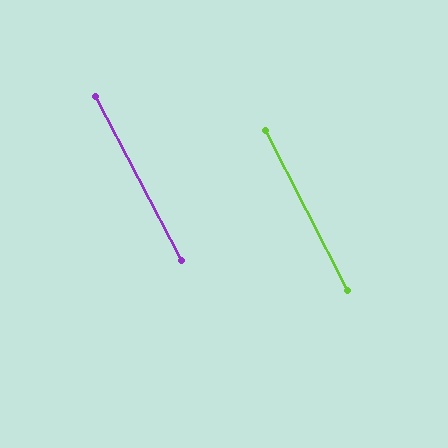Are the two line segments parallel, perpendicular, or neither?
Parallel — their directions differ by only 0.5°.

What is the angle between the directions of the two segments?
Approximately 1 degree.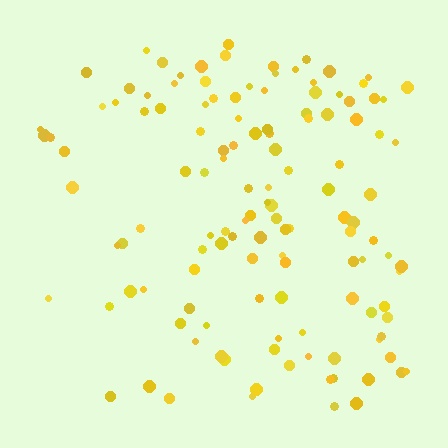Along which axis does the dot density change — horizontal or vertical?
Horizontal.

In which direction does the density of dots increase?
From left to right, with the right side densest.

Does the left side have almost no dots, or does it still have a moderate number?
Still a moderate number, just noticeably fewer than the right.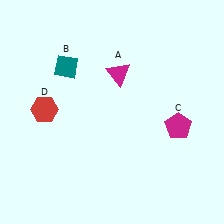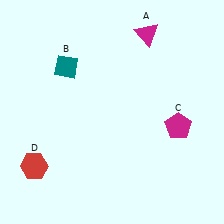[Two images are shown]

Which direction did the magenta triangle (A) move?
The magenta triangle (A) moved up.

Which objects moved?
The objects that moved are: the magenta triangle (A), the red hexagon (D).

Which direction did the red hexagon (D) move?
The red hexagon (D) moved down.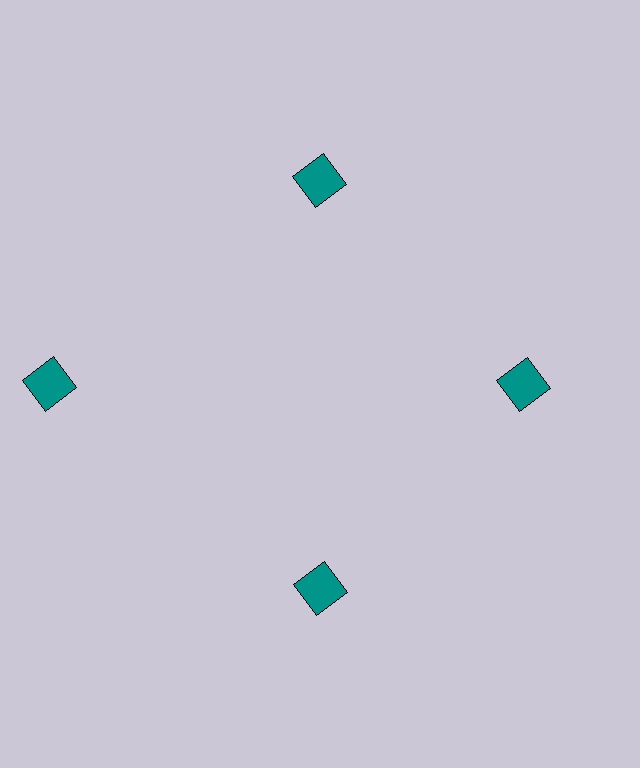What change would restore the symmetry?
The symmetry would be restored by moving it inward, back onto the ring so that all 4 squares sit at equal angles and equal distance from the center.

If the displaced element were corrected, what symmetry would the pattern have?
It would have 4-fold rotational symmetry — the pattern would map onto itself every 90 degrees.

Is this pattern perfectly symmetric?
No. The 4 teal squares are arranged in a ring, but one element near the 9 o'clock position is pushed outward from the center, breaking the 4-fold rotational symmetry.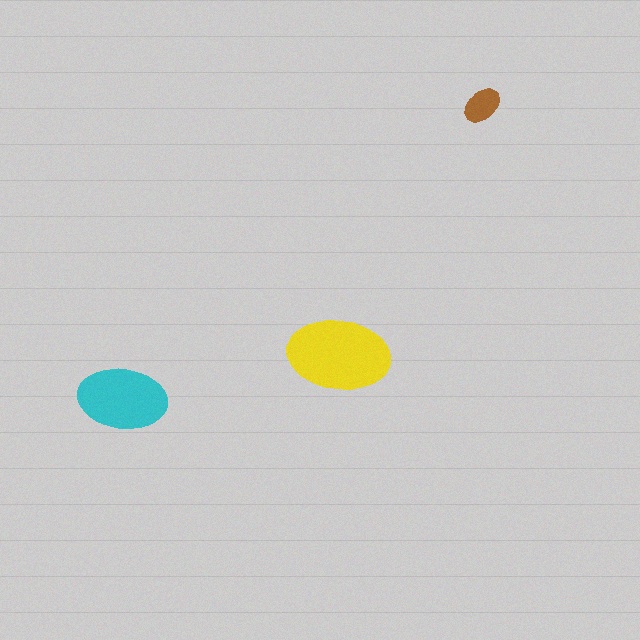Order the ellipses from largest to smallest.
the yellow one, the cyan one, the brown one.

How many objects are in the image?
There are 3 objects in the image.